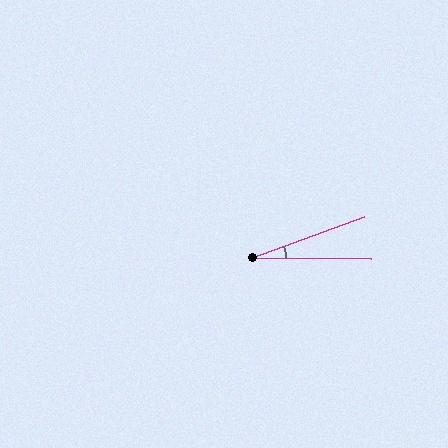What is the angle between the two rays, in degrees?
Approximately 21 degrees.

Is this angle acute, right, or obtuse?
It is acute.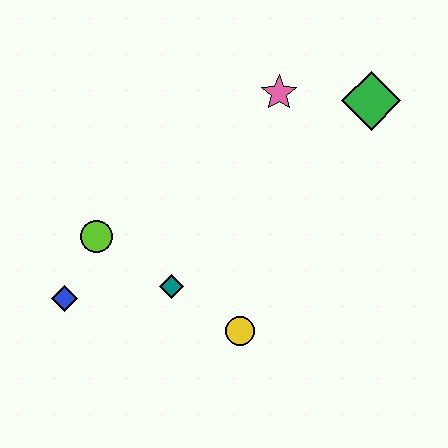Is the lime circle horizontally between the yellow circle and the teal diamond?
No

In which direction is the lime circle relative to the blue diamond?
The lime circle is above the blue diamond.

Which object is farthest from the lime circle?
The green diamond is farthest from the lime circle.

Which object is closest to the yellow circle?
The teal diamond is closest to the yellow circle.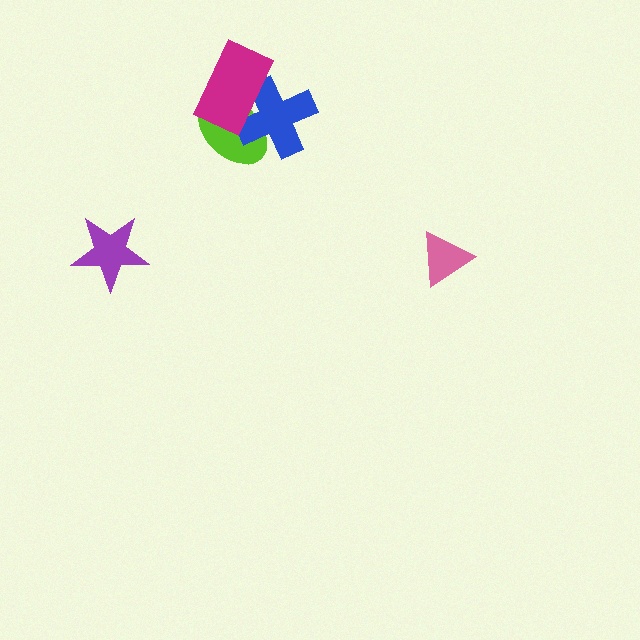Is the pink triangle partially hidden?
No, no other shape covers it.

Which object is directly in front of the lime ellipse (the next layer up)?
The blue cross is directly in front of the lime ellipse.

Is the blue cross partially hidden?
Yes, it is partially covered by another shape.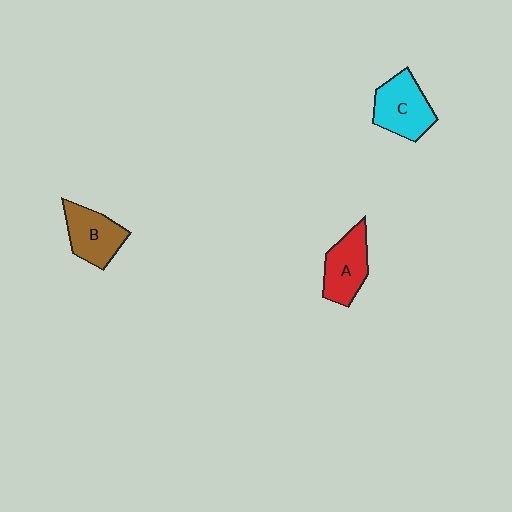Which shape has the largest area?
Shape C (cyan).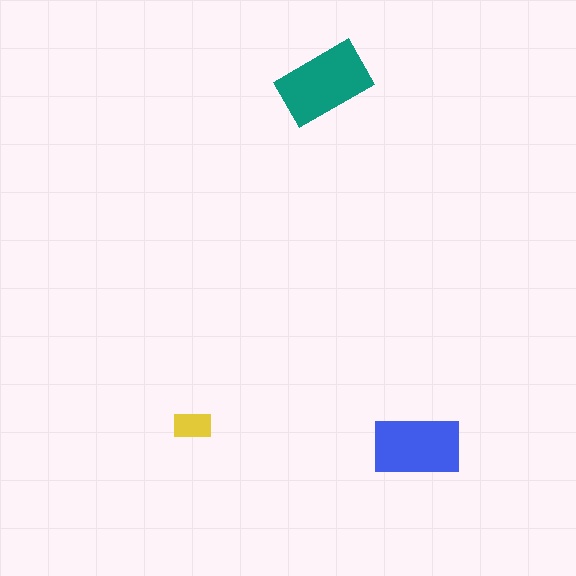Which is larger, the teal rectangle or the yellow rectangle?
The teal one.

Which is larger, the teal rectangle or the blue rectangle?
The teal one.